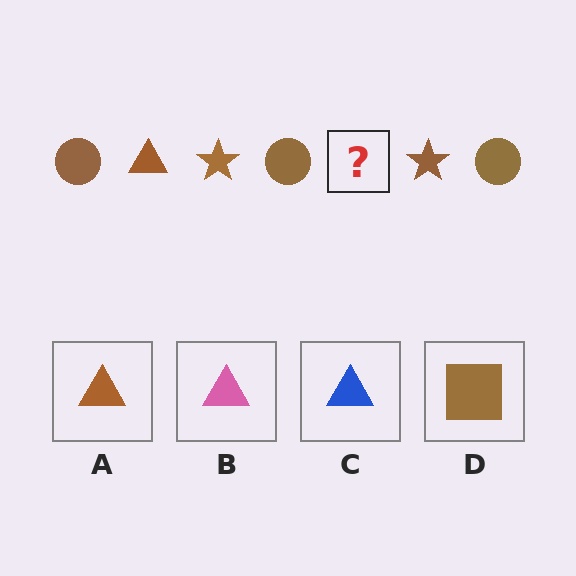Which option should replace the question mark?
Option A.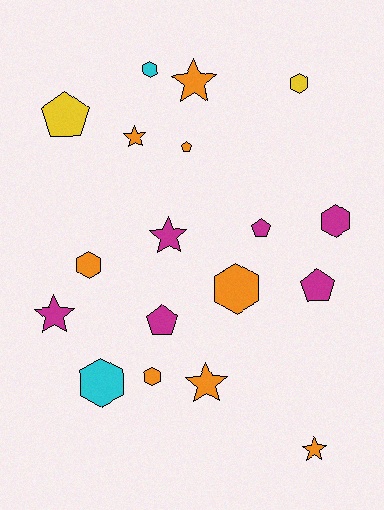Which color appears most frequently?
Orange, with 8 objects.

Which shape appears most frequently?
Hexagon, with 7 objects.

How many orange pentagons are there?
There is 1 orange pentagon.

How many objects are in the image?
There are 18 objects.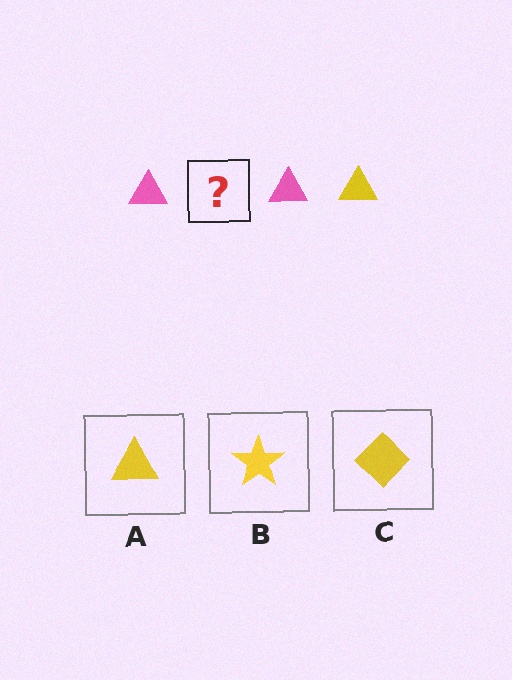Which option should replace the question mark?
Option A.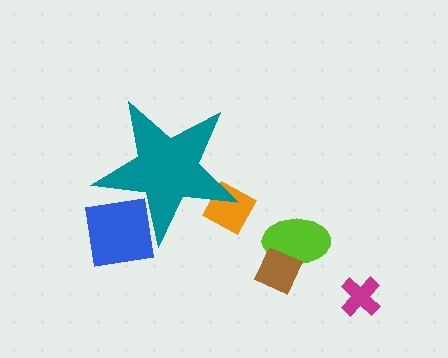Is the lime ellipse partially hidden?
No, the lime ellipse is fully visible.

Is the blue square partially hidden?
Yes, the blue square is partially hidden behind the teal star.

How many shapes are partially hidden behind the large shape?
2 shapes are partially hidden.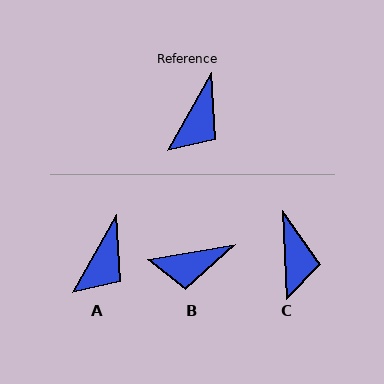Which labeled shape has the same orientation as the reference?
A.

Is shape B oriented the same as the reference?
No, it is off by about 51 degrees.